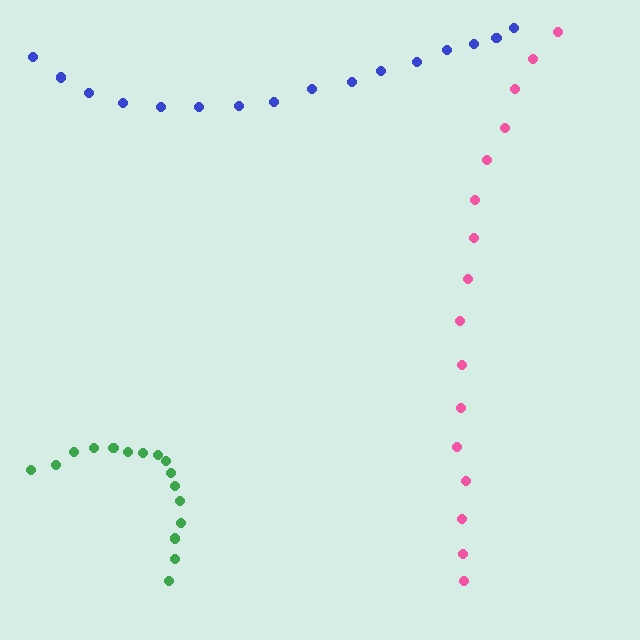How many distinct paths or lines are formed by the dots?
There are 3 distinct paths.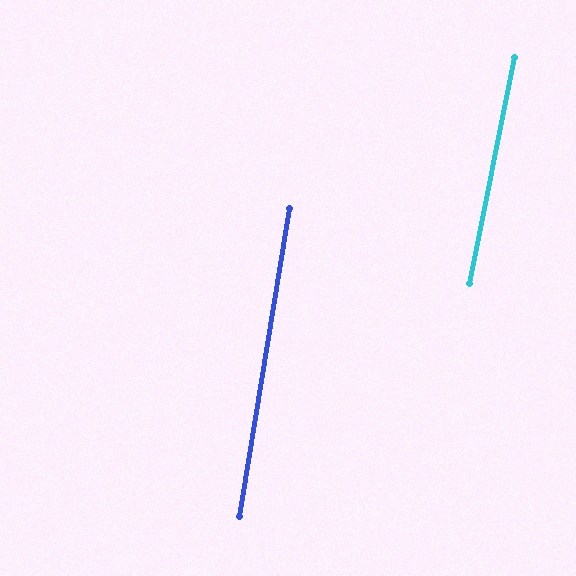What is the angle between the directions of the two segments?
Approximately 2 degrees.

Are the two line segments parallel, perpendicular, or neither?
Parallel — their directions differ by only 1.9°.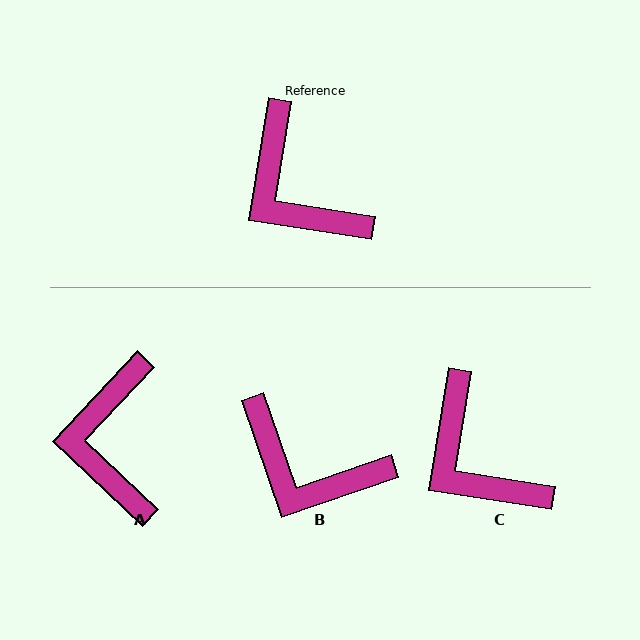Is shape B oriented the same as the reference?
No, it is off by about 28 degrees.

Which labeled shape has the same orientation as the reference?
C.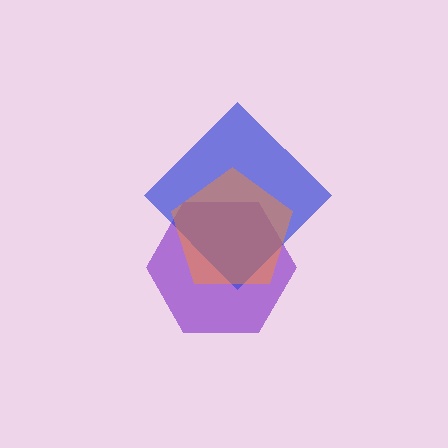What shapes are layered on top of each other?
The layered shapes are: a purple hexagon, a blue diamond, an orange pentagon.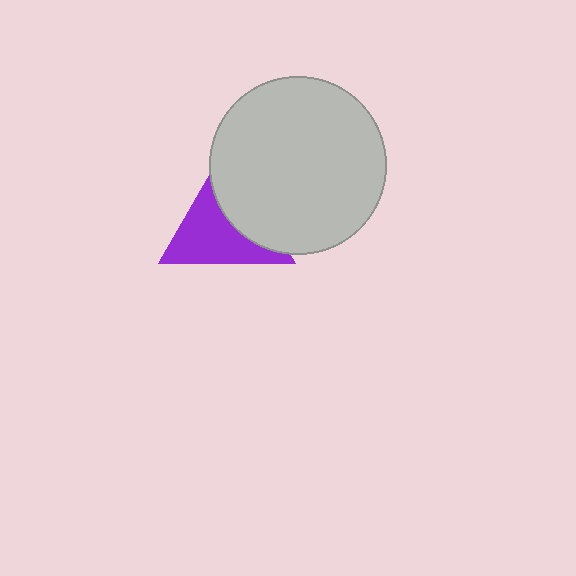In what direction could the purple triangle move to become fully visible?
The purple triangle could move left. That would shift it out from behind the light gray circle entirely.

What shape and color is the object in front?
The object in front is a light gray circle.